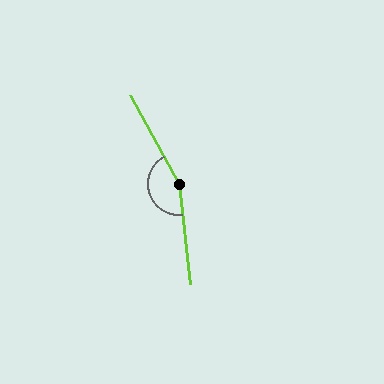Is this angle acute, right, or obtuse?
It is obtuse.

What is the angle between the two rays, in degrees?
Approximately 158 degrees.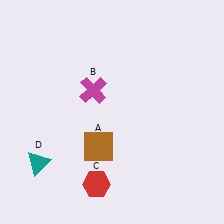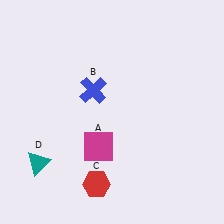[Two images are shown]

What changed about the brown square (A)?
In Image 1, A is brown. In Image 2, it changed to magenta.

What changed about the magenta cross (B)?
In Image 1, B is magenta. In Image 2, it changed to blue.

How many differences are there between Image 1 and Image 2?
There are 2 differences between the two images.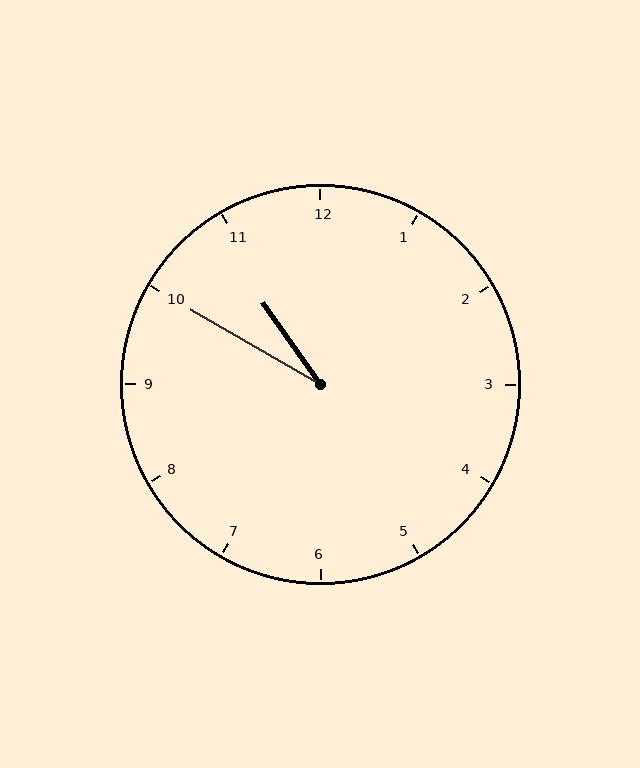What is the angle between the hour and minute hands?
Approximately 25 degrees.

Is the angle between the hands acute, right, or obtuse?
It is acute.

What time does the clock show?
10:50.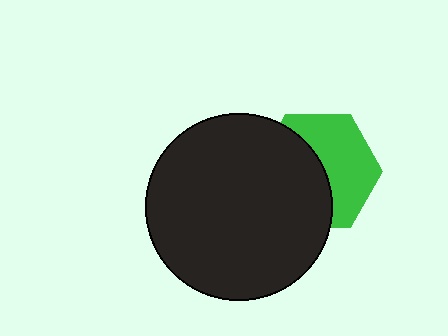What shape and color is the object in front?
The object in front is a black circle.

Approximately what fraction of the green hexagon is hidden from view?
Roughly 50% of the green hexagon is hidden behind the black circle.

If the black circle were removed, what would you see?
You would see the complete green hexagon.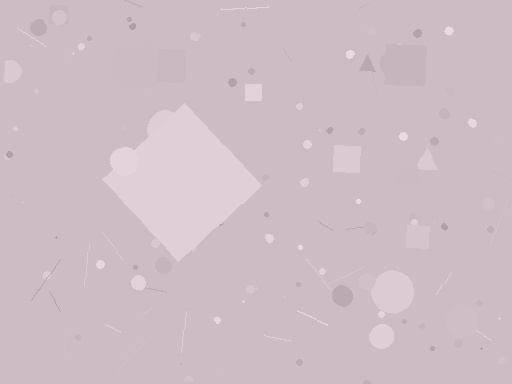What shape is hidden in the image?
A diamond is hidden in the image.